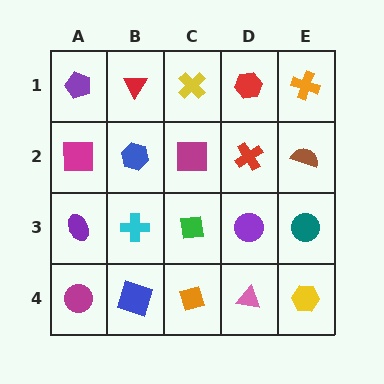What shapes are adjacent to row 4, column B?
A cyan cross (row 3, column B), a magenta circle (row 4, column A), an orange diamond (row 4, column C).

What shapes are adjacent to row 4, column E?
A teal circle (row 3, column E), a pink triangle (row 4, column D).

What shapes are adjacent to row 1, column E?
A brown semicircle (row 2, column E), a red hexagon (row 1, column D).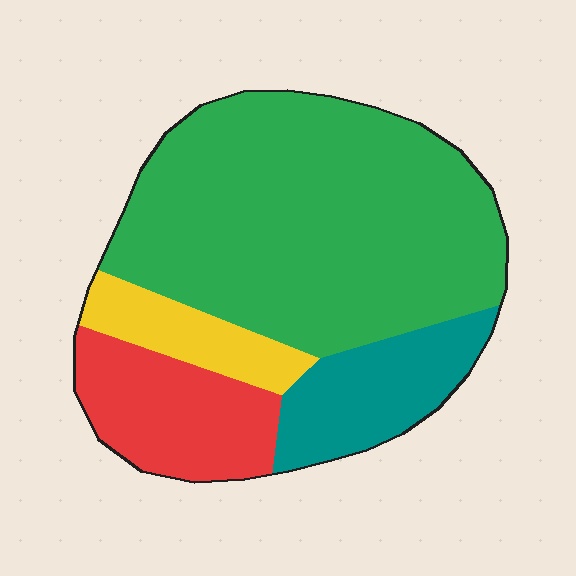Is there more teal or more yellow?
Teal.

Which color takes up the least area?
Yellow, at roughly 10%.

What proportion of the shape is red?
Red takes up about one sixth (1/6) of the shape.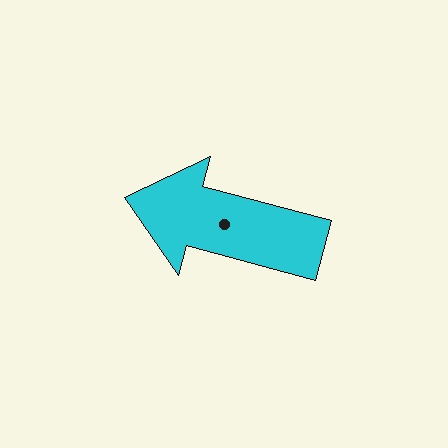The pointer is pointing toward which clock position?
Roughly 9 o'clock.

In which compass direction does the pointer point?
West.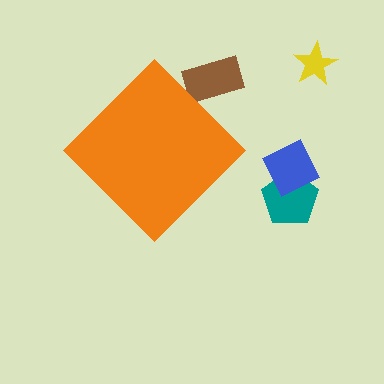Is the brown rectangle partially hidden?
Yes, the brown rectangle is partially hidden behind the orange diamond.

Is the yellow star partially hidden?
No, the yellow star is fully visible.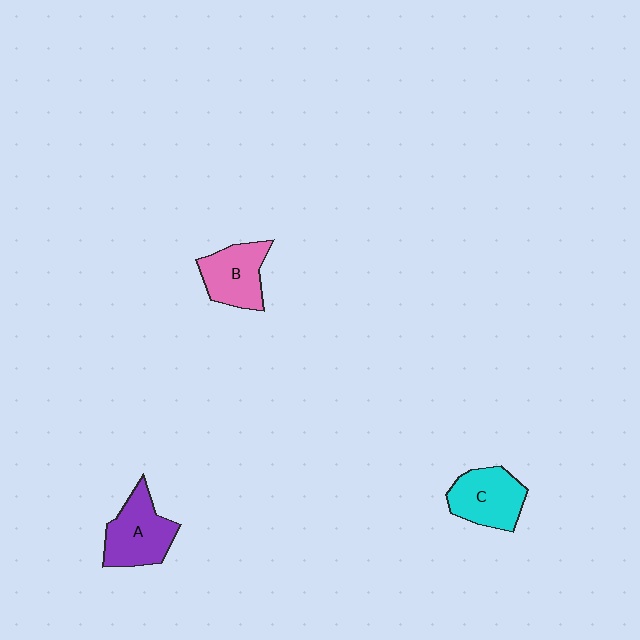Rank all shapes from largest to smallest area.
From largest to smallest: A (purple), C (cyan), B (pink).